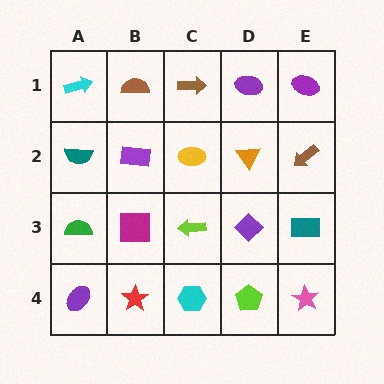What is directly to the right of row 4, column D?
A pink star.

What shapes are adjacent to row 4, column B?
A magenta square (row 3, column B), a purple ellipse (row 4, column A), a cyan hexagon (row 4, column C).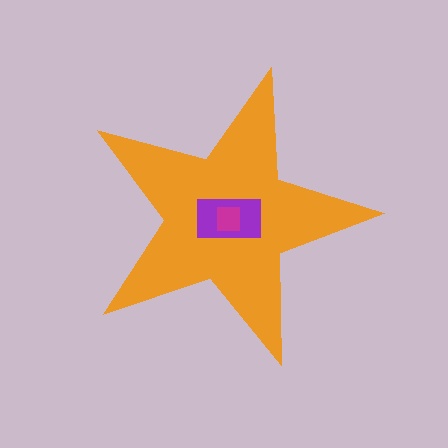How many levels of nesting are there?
3.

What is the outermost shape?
The orange star.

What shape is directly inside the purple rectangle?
The magenta square.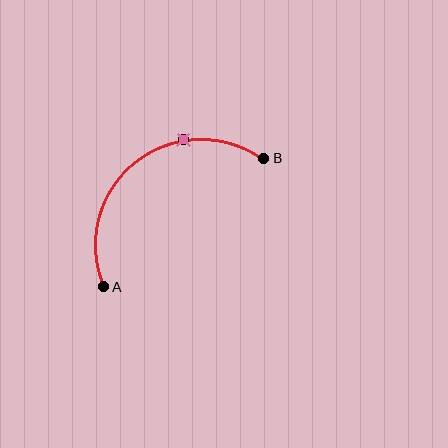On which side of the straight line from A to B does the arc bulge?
The arc bulges above and to the left of the straight line connecting A and B.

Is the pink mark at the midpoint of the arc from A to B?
No. The pink mark lies on the arc but is closer to endpoint B. The arc midpoint would be at the point on the curve equidistant along the arc from both A and B.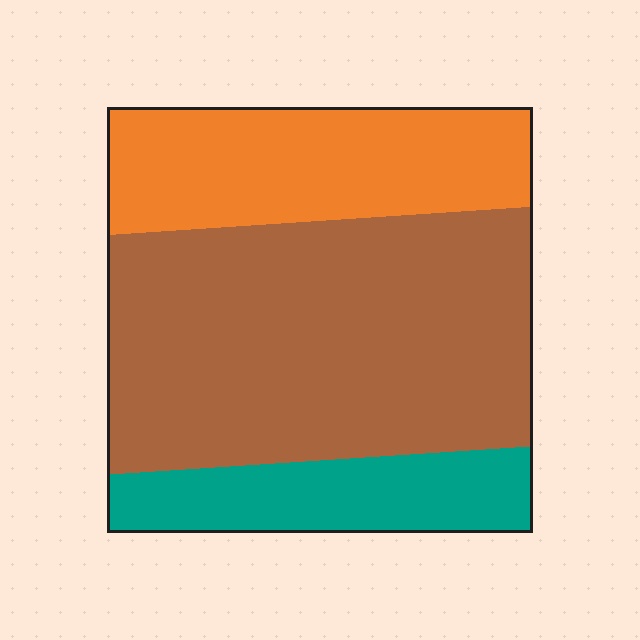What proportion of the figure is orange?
Orange covers around 25% of the figure.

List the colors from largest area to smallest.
From largest to smallest: brown, orange, teal.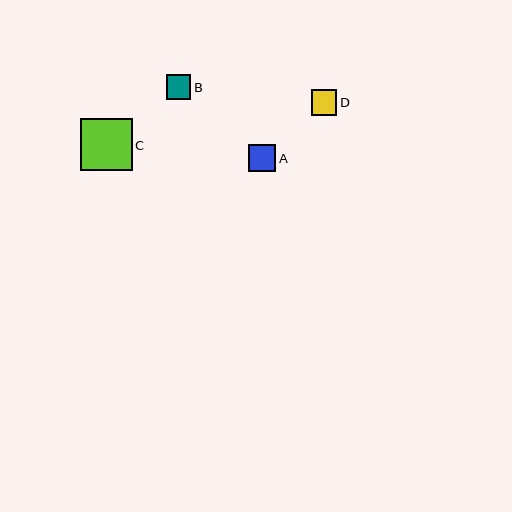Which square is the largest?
Square C is the largest with a size of approximately 52 pixels.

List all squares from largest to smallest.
From largest to smallest: C, A, D, B.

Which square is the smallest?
Square B is the smallest with a size of approximately 25 pixels.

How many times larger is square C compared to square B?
Square C is approximately 2.1 times the size of square B.